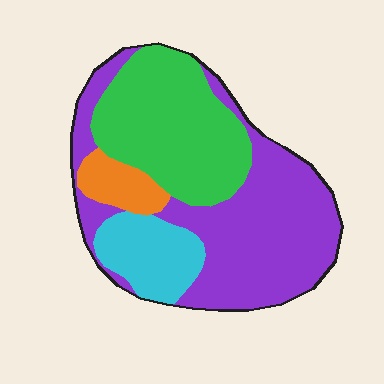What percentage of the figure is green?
Green covers around 35% of the figure.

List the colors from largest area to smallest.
From largest to smallest: purple, green, cyan, orange.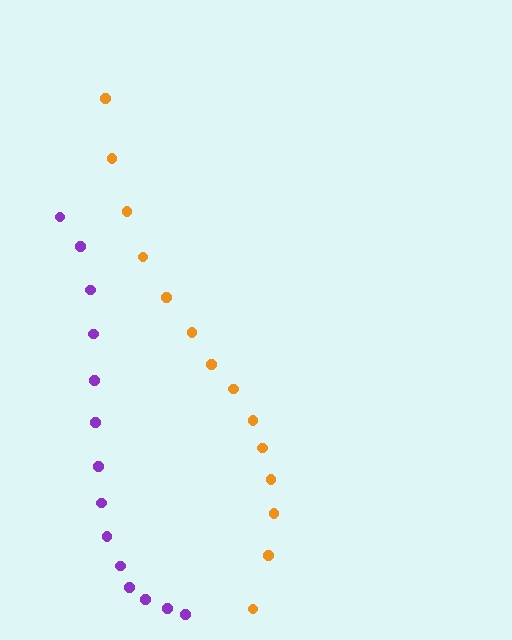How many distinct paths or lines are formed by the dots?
There are 2 distinct paths.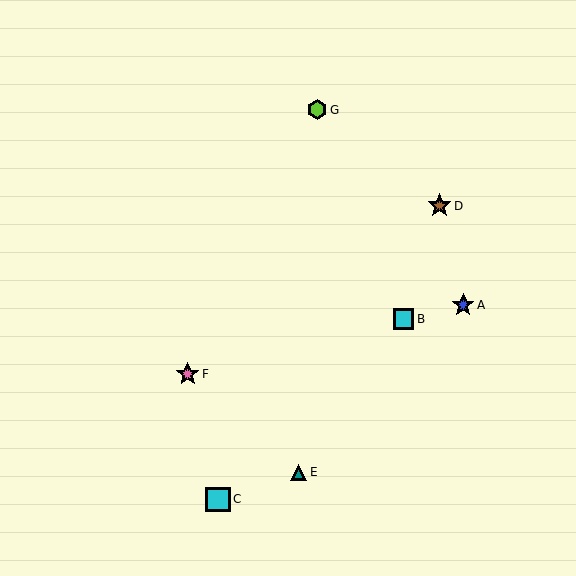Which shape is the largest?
The cyan square (labeled C) is the largest.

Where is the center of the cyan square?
The center of the cyan square is at (404, 319).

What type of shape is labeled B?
Shape B is a cyan square.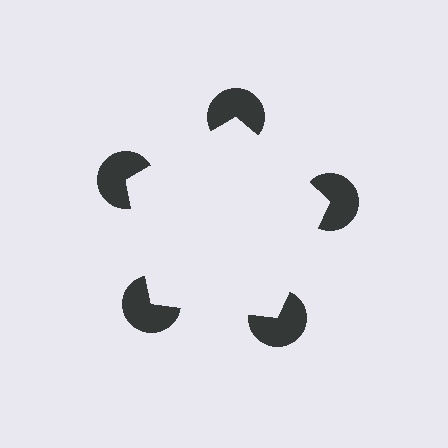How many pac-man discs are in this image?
There are 5 — one at each vertex of the illusory pentagon.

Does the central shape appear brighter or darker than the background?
It typically appears slightly brighter than the background, even though no actual brightness change is drawn.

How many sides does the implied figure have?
5 sides.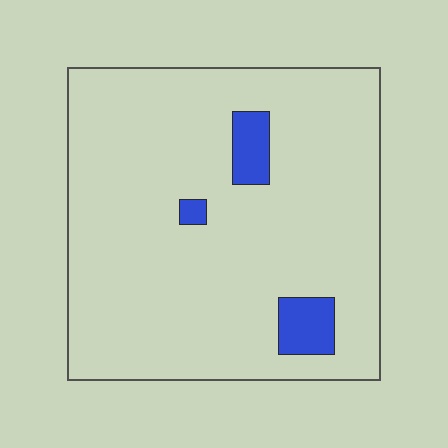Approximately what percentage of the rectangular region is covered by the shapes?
Approximately 5%.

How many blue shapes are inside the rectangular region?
3.